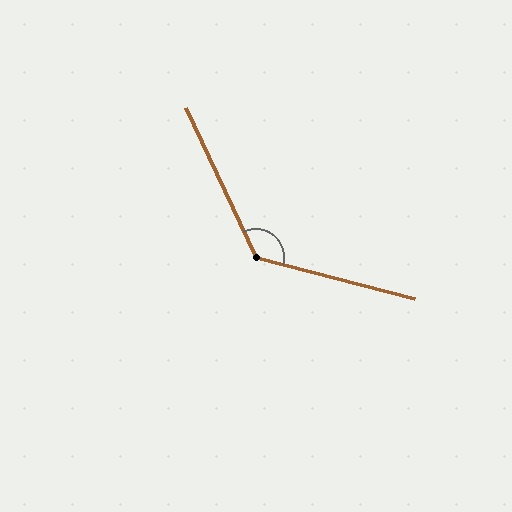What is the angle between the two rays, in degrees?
Approximately 130 degrees.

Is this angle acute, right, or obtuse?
It is obtuse.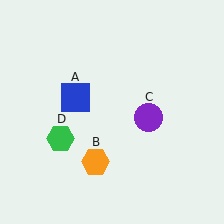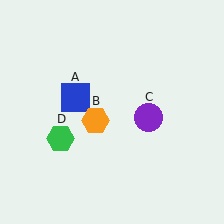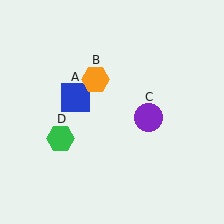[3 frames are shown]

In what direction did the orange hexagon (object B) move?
The orange hexagon (object B) moved up.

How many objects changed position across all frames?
1 object changed position: orange hexagon (object B).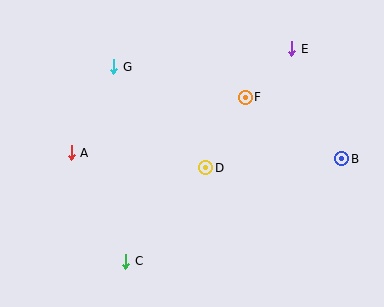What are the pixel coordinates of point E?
Point E is at (292, 49).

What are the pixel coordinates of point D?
Point D is at (206, 168).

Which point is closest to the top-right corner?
Point E is closest to the top-right corner.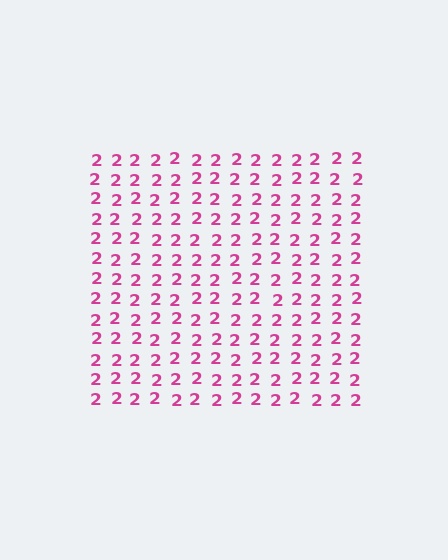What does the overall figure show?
The overall figure shows a square.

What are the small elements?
The small elements are digit 2's.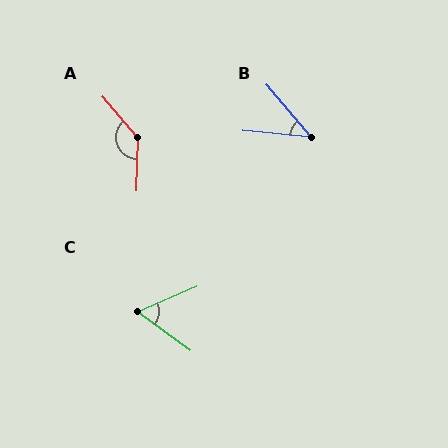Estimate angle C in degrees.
Approximately 59 degrees.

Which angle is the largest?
A, at approximately 138 degrees.